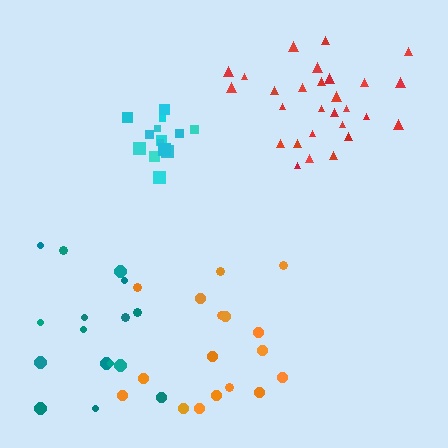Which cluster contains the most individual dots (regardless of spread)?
Red (28).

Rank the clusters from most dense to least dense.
cyan, red, orange, teal.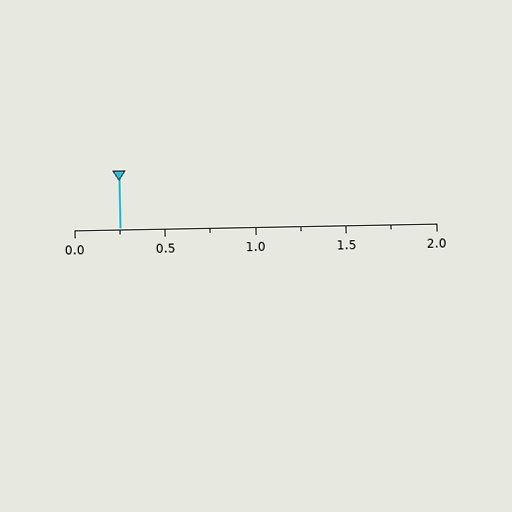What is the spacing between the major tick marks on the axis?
The major ticks are spaced 0.5 apart.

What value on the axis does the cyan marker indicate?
The marker indicates approximately 0.25.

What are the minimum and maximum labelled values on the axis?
The axis runs from 0.0 to 2.0.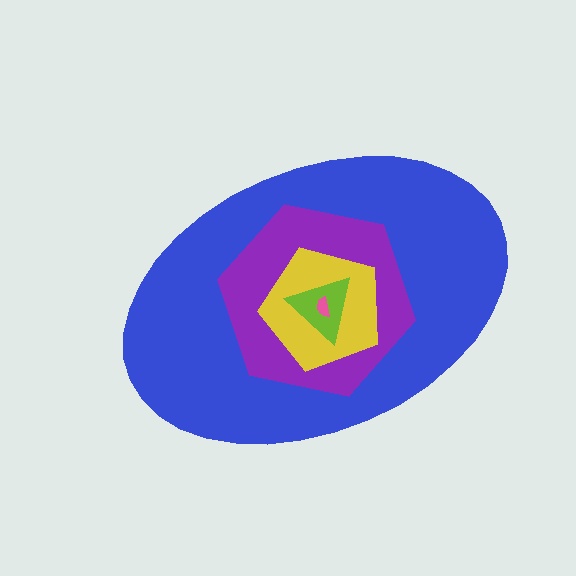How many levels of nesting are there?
5.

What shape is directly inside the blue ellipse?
The purple hexagon.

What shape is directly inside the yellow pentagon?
The lime triangle.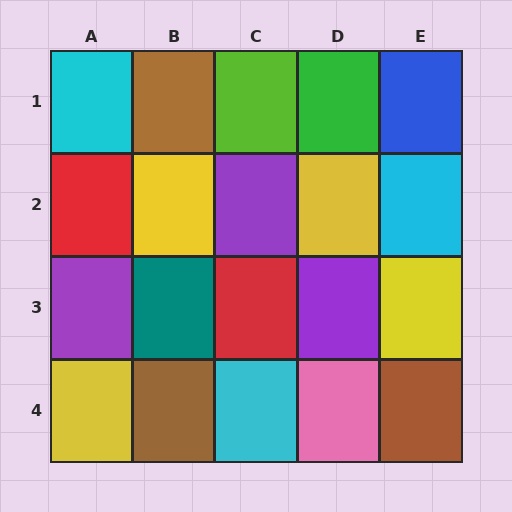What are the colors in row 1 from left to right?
Cyan, brown, lime, green, blue.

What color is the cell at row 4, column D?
Pink.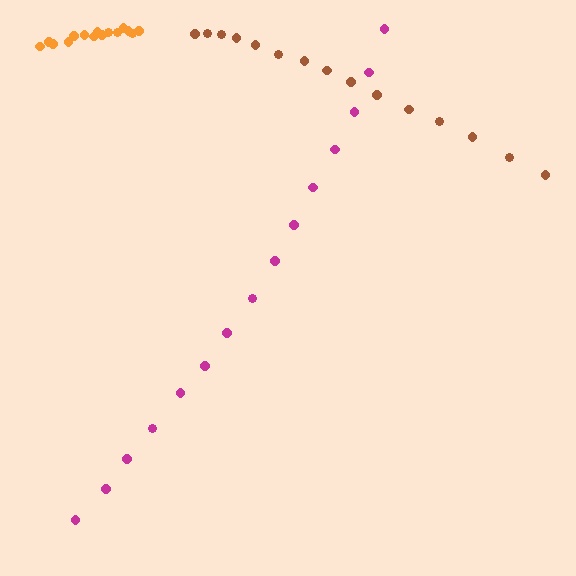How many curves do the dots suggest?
There are 3 distinct paths.